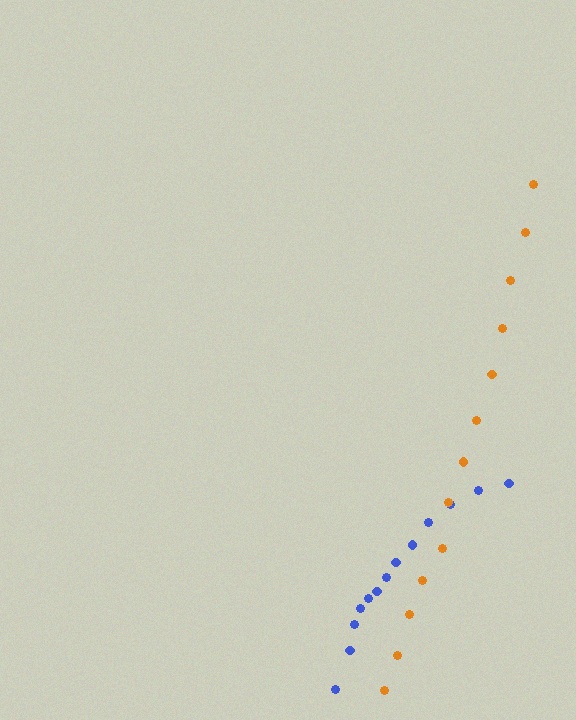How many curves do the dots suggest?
There are 2 distinct paths.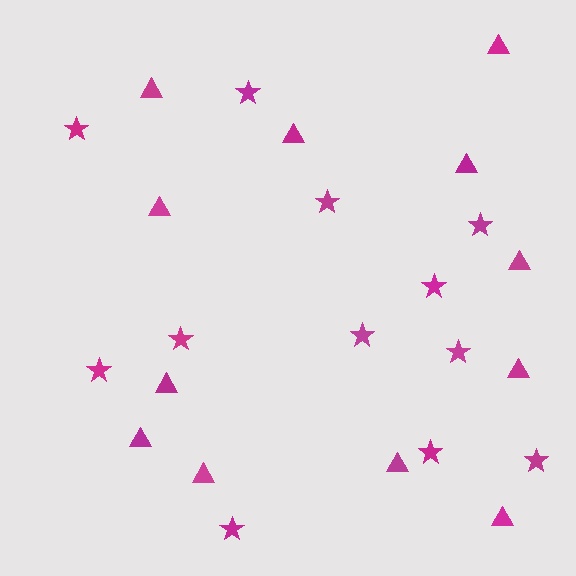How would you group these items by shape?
There are 2 groups: one group of triangles (12) and one group of stars (12).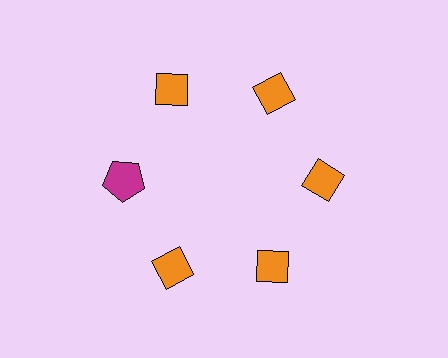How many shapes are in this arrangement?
There are 6 shapes arranged in a ring pattern.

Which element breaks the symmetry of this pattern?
The magenta pentagon at roughly the 9 o'clock position breaks the symmetry. All other shapes are orange diamonds.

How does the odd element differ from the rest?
It differs in both color (magenta instead of orange) and shape (pentagon instead of diamond).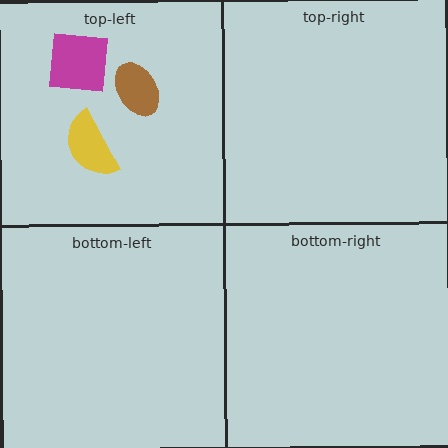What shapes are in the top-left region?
The magenta square, the yellow semicircle, the brown ellipse.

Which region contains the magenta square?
The top-left region.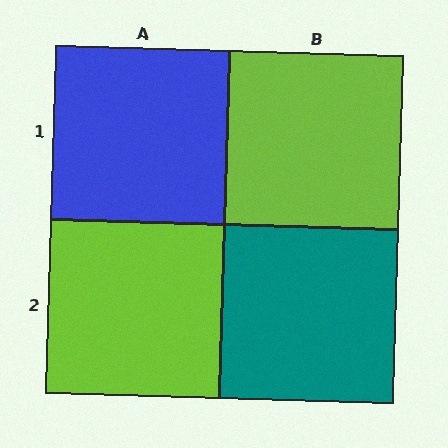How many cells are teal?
1 cell is teal.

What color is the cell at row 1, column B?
Lime.